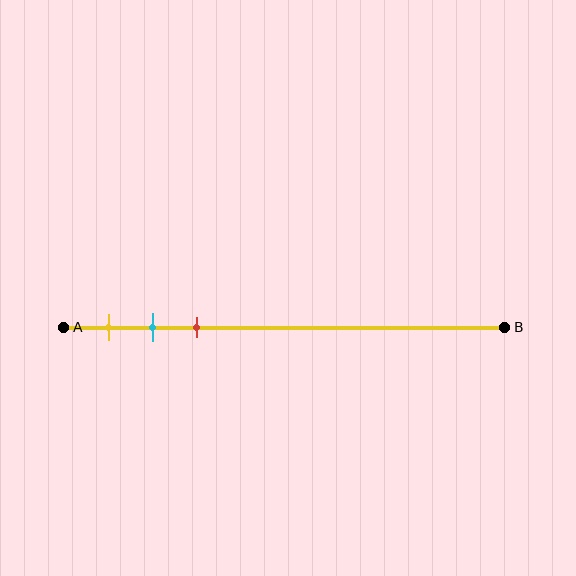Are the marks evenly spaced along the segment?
Yes, the marks are approximately evenly spaced.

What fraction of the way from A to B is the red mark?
The red mark is approximately 30% (0.3) of the way from A to B.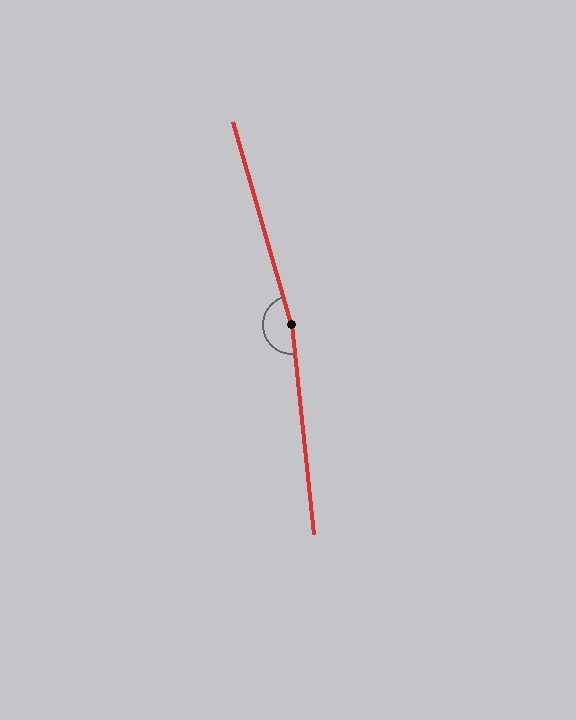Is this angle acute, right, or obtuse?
It is obtuse.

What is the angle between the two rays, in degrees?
Approximately 170 degrees.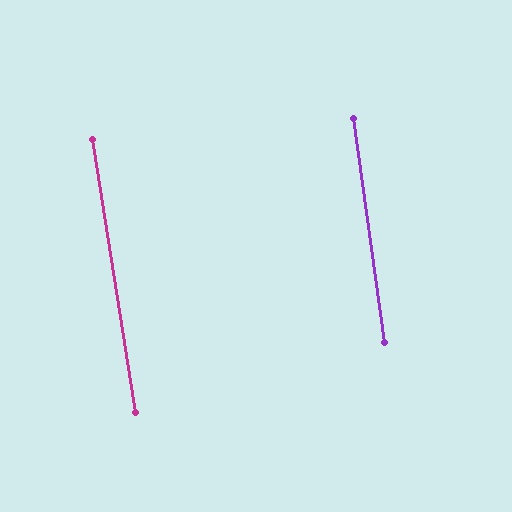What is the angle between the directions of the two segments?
Approximately 1 degree.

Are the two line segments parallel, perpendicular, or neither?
Parallel — their directions differ by only 1.1°.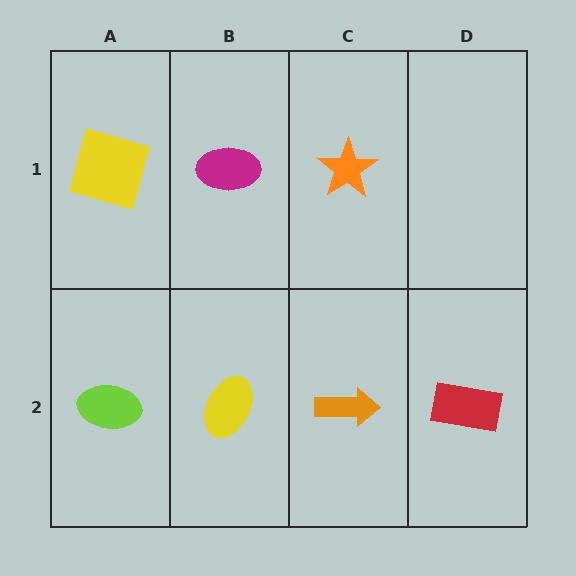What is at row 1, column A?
A yellow square.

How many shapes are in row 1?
3 shapes.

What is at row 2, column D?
A red rectangle.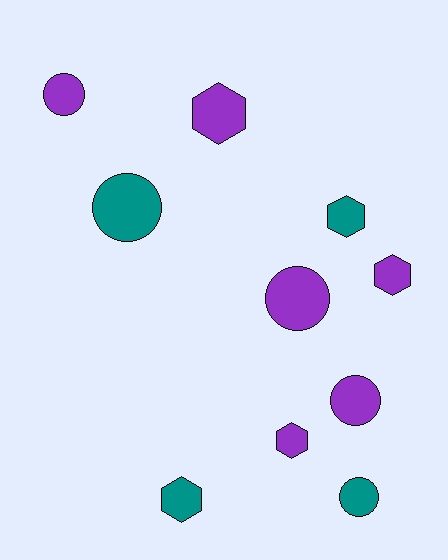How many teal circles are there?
There are 2 teal circles.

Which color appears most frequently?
Purple, with 6 objects.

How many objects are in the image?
There are 10 objects.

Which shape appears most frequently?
Hexagon, with 5 objects.